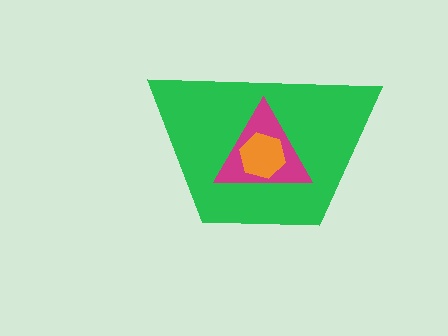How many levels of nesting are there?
3.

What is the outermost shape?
The green trapezoid.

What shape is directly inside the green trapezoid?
The magenta triangle.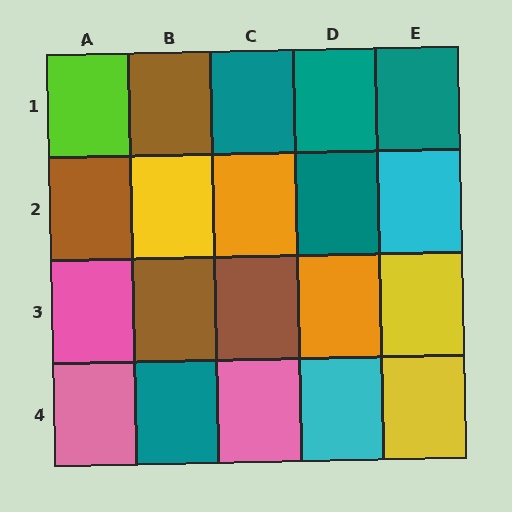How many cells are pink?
3 cells are pink.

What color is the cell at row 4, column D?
Cyan.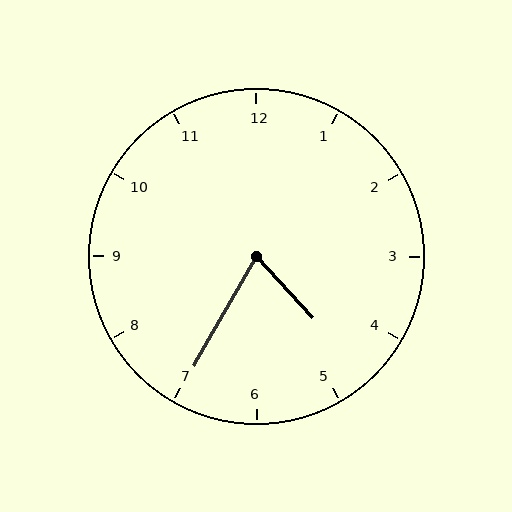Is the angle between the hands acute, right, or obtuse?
It is acute.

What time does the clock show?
4:35.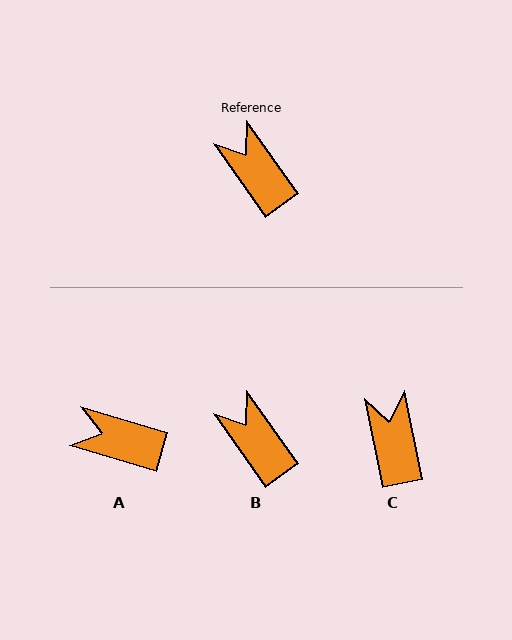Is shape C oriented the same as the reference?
No, it is off by about 24 degrees.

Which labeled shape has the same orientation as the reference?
B.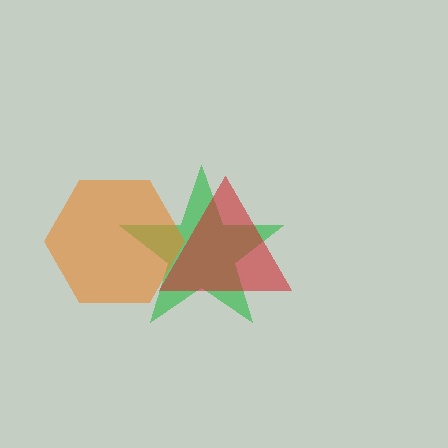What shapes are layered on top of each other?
The layered shapes are: a green star, a red triangle, an orange hexagon.